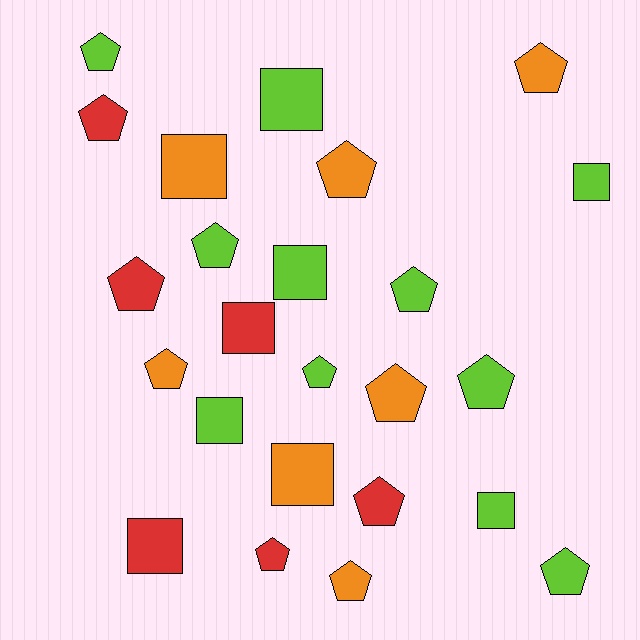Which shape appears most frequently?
Pentagon, with 15 objects.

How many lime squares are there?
There are 5 lime squares.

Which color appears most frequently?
Lime, with 11 objects.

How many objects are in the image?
There are 24 objects.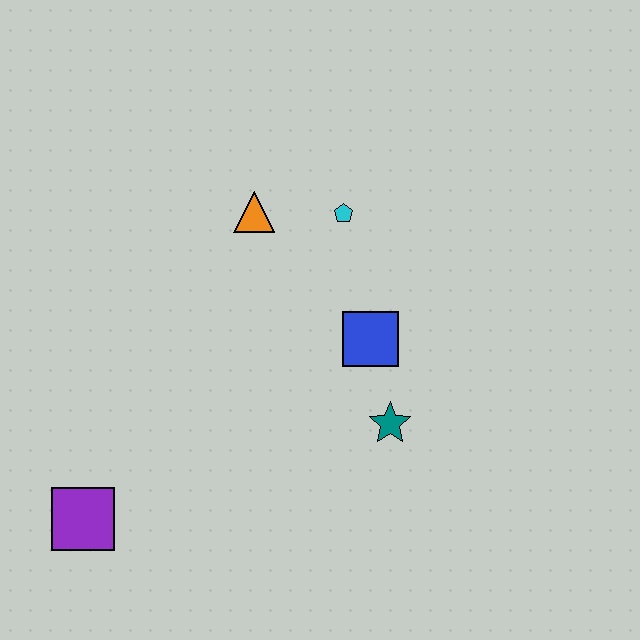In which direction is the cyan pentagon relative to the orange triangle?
The cyan pentagon is to the right of the orange triangle.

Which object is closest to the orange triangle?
The cyan pentagon is closest to the orange triangle.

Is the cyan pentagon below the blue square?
No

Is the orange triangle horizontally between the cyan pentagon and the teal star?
No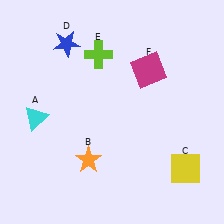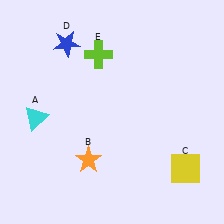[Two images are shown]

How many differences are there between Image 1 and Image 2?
There is 1 difference between the two images.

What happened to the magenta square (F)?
The magenta square (F) was removed in Image 2. It was in the top-right area of Image 1.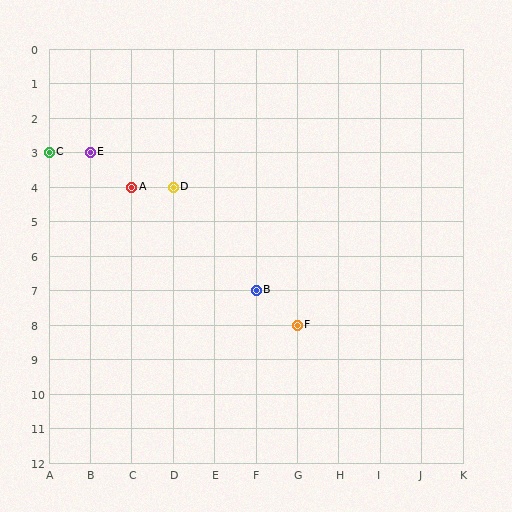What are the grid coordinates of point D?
Point D is at grid coordinates (D, 4).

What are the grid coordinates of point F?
Point F is at grid coordinates (G, 8).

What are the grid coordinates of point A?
Point A is at grid coordinates (C, 4).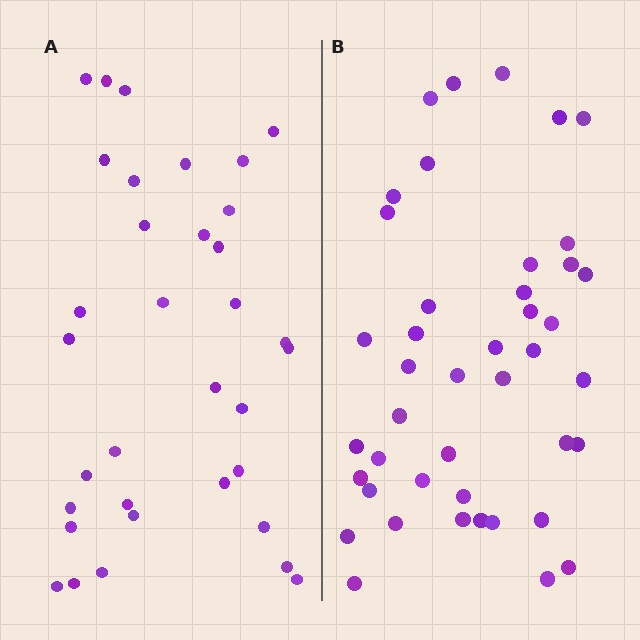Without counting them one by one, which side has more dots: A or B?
Region B (the right region) has more dots.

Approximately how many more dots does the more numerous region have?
Region B has roughly 8 or so more dots than region A.